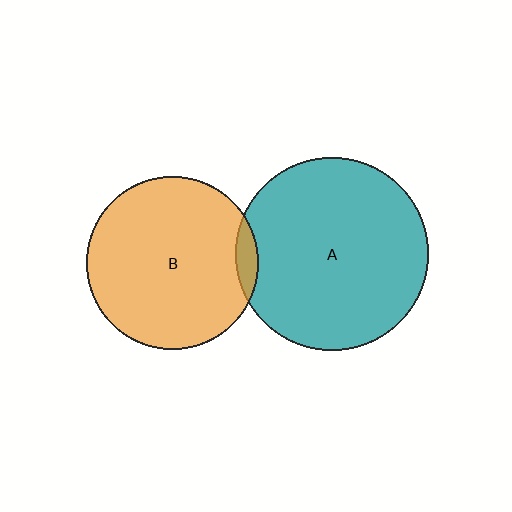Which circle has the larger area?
Circle A (teal).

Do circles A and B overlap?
Yes.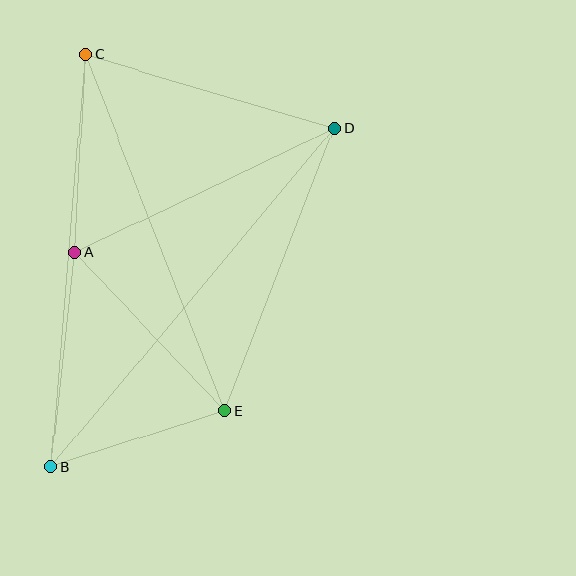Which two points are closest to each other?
Points B and E are closest to each other.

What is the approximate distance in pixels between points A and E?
The distance between A and E is approximately 218 pixels.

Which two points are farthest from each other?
Points B and D are farthest from each other.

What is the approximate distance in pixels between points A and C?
The distance between A and C is approximately 198 pixels.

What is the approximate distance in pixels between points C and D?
The distance between C and D is approximately 260 pixels.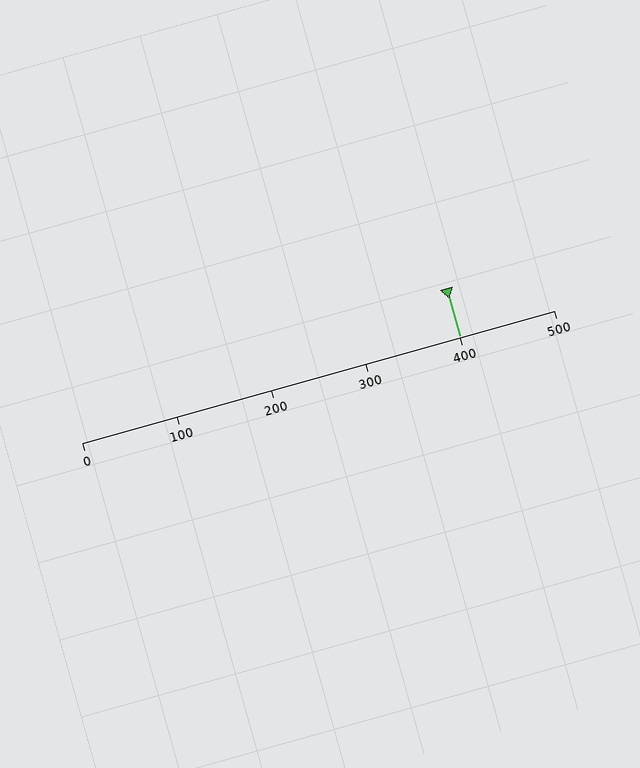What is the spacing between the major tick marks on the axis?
The major ticks are spaced 100 apart.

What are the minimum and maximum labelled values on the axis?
The axis runs from 0 to 500.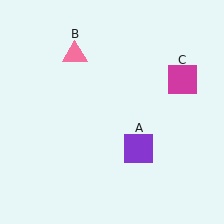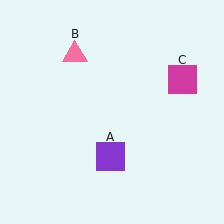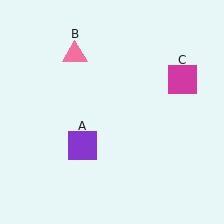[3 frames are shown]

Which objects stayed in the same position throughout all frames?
Pink triangle (object B) and magenta square (object C) remained stationary.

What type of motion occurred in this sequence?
The purple square (object A) rotated clockwise around the center of the scene.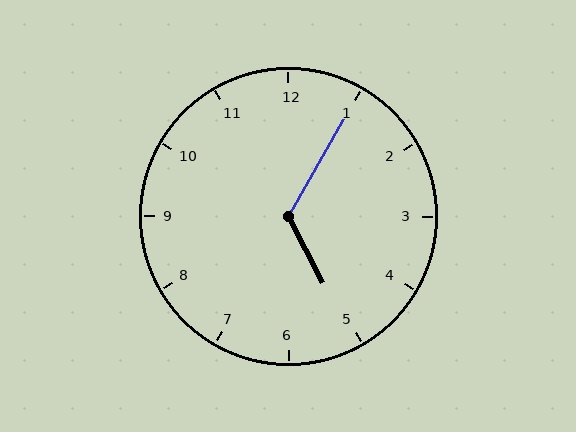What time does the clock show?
5:05.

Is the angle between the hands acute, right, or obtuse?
It is obtuse.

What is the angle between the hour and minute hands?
Approximately 122 degrees.